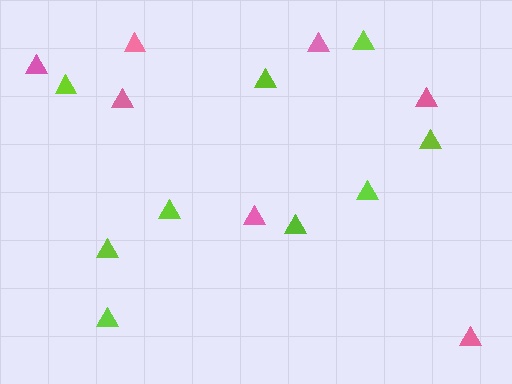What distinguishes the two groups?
There are 2 groups: one group of lime triangles (9) and one group of pink triangles (7).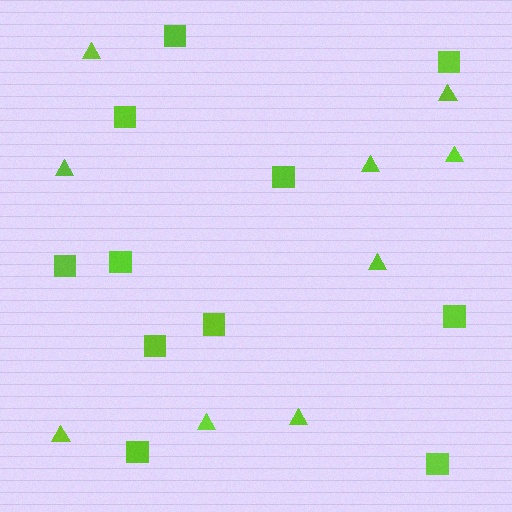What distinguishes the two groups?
There are 2 groups: one group of squares (11) and one group of triangles (9).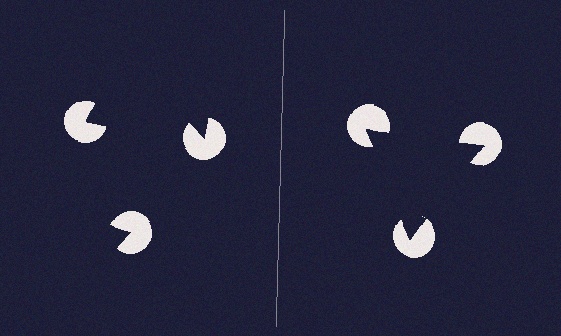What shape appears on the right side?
An illusory triangle.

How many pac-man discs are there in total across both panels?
6 — 3 on each side.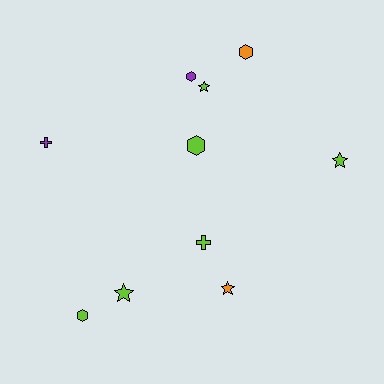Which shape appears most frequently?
Hexagon, with 4 objects.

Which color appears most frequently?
Lime, with 6 objects.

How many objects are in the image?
There are 10 objects.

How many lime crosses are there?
There is 1 lime cross.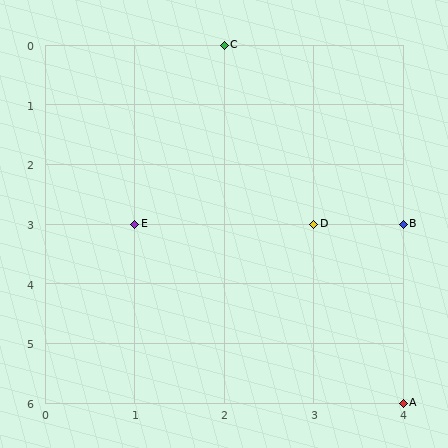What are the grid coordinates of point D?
Point D is at grid coordinates (3, 3).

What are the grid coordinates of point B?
Point B is at grid coordinates (4, 3).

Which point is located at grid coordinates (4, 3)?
Point B is at (4, 3).